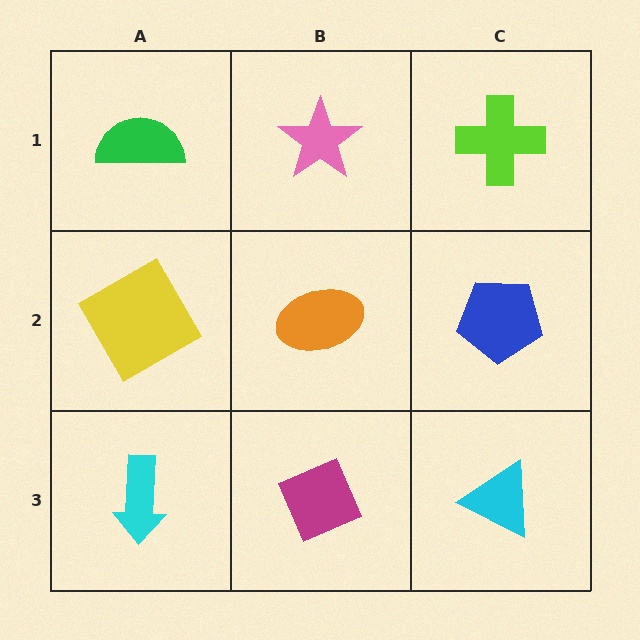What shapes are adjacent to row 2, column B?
A pink star (row 1, column B), a magenta diamond (row 3, column B), a yellow diamond (row 2, column A), a blue pentagon (row 2, column C).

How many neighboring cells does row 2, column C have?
3.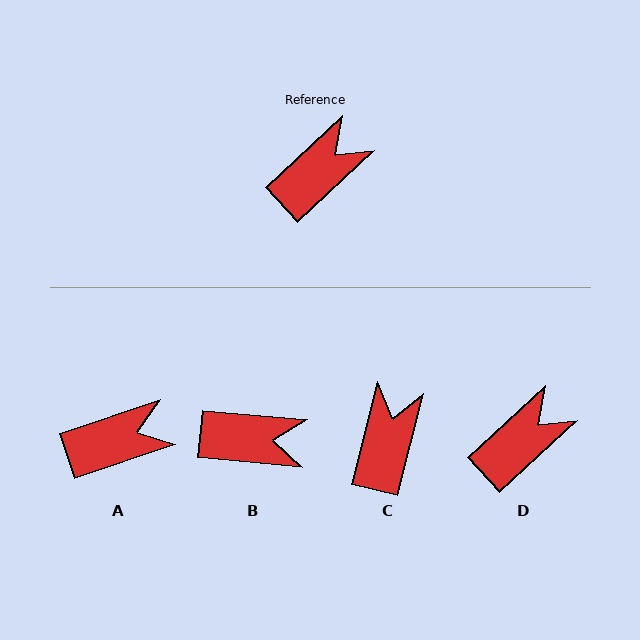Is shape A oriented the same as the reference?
No, it is off by about 24 degrees.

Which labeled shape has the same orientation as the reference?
D.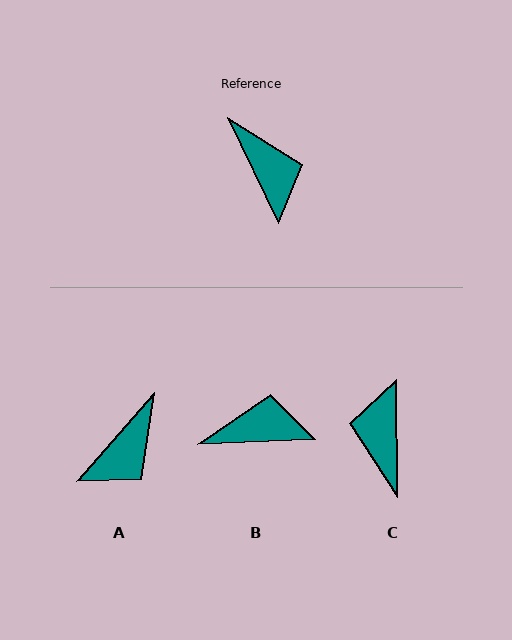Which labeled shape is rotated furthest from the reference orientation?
C, about 155 degrees away.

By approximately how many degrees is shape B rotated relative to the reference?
Approximately 67 degrees counter-clockwise.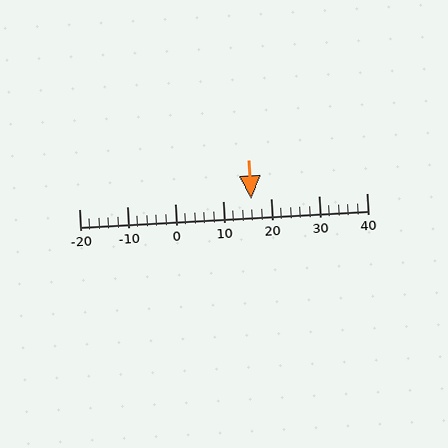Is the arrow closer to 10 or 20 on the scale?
The arrow is closer to 20.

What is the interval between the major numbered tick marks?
The major tick marks are spaced 10 units apart.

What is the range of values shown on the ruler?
The ruler shows values from -20 to 40.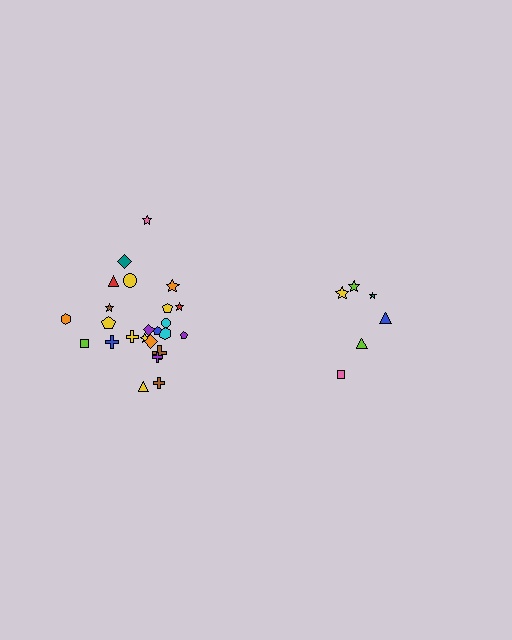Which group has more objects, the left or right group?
The left group.